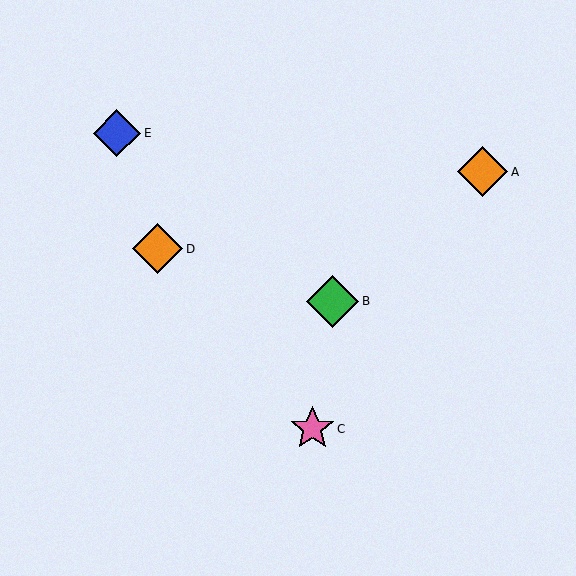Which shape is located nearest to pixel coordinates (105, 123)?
The blue diamond (labeled E) at (117, 133) is nearest to that location.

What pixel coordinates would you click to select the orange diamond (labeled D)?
Click at (158, 249) to select the orange diamond D.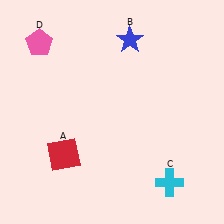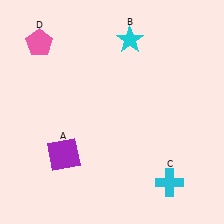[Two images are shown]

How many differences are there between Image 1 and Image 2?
There are 2 differences between the two images.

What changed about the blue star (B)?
In Image 1, B is blue. In Image 2, it changed to cyan.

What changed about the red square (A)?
In Image 1, A is red. In Image 2, it changed to purple.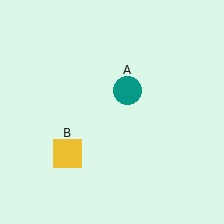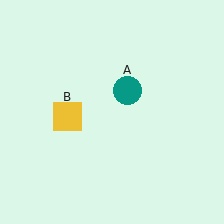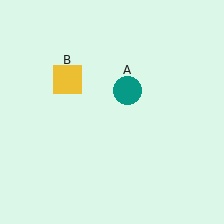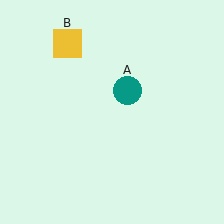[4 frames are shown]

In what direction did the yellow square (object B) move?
The yellow square (object B) moved up.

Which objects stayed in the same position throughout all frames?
Teal circle (object A) remained stationary.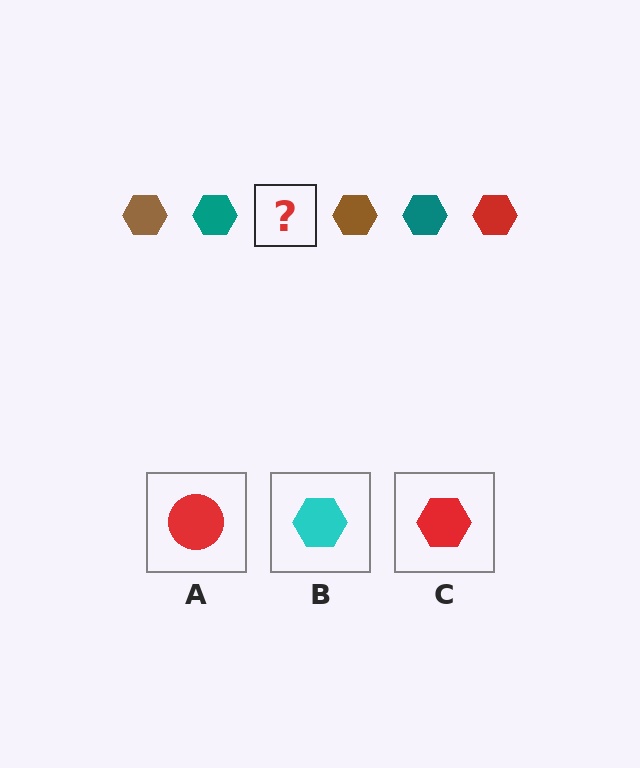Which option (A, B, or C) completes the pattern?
C.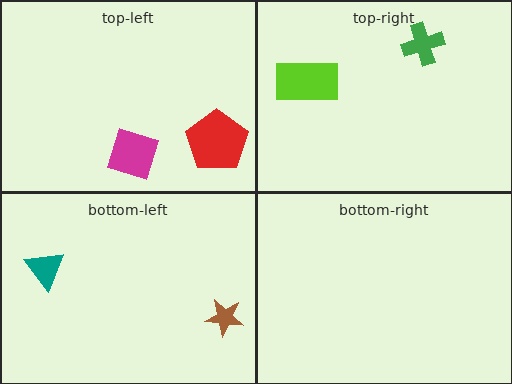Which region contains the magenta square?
The top-left region.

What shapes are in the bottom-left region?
The teal triangle, the brown star.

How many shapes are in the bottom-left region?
2.